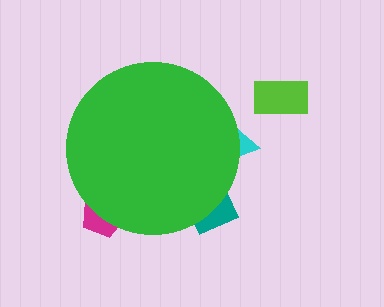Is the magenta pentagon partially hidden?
Yes, the magenta pentagon is partially hidden behind the green circle.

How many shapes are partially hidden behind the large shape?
3 shapes are partially hidden.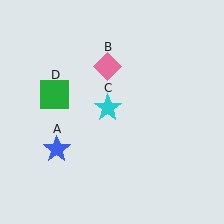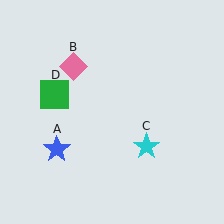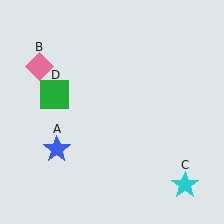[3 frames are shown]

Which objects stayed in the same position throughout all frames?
Blue star (object A) and green square (object D) remained stationary.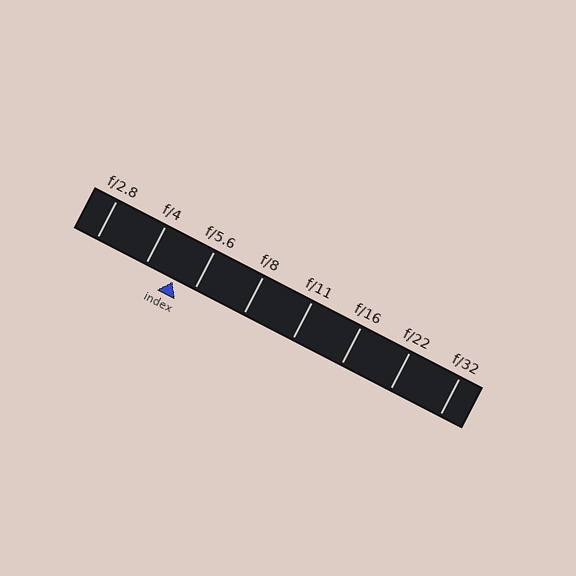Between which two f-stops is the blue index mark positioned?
The index mark is between f/4 and f/5.6.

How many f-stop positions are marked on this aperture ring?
There are 8 f-stop positions marked.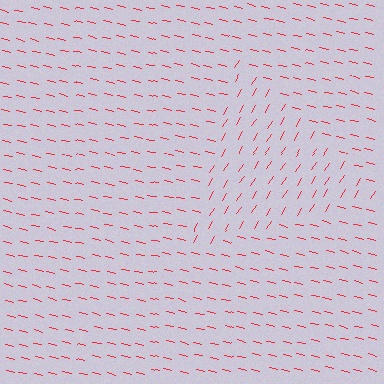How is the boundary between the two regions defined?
The boundary is defined purely by a change in line orientation (approximately 71 degrees difference). All lines are the same color and thickness.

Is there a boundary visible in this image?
Yes, there is a texture boundary formed by a change in line orientation.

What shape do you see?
I see a triangle.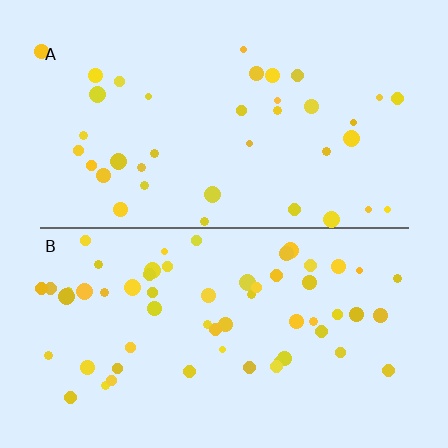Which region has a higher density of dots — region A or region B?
B (the bottom).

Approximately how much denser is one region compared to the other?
Approximately 1.6× — region B over region A.